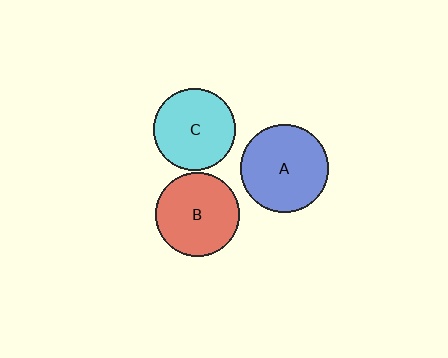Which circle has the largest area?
Circle A (blue).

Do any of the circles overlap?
No, none of the circles overlap.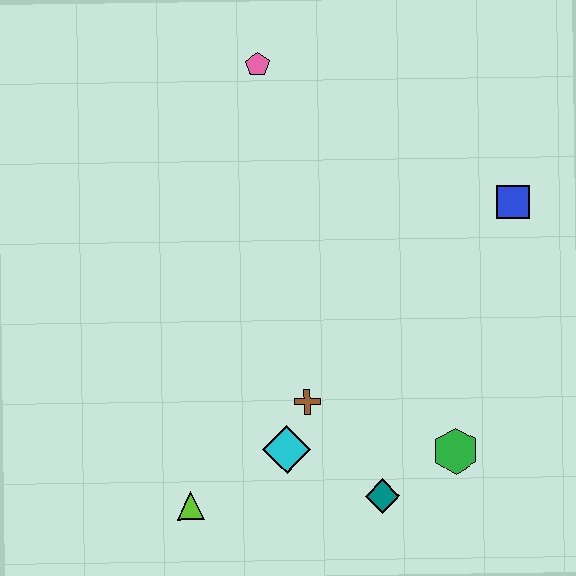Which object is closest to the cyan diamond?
The brown cross is closest to the cyan diamond.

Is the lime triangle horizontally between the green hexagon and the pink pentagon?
No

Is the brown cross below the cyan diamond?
No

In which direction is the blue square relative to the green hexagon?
The blue square is above the green hexagon.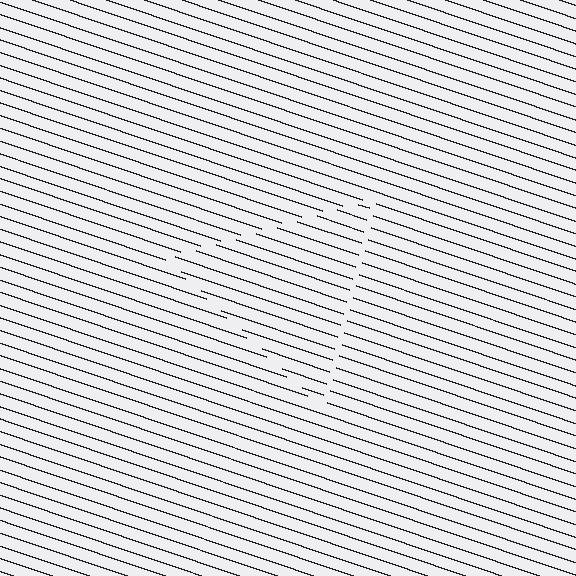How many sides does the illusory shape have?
3 sides — the line-ends trace a triangle.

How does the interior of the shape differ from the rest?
The interior of the shape contains the same grating, shifted by half a period — the contour is defined by the phase discontinuity where line-ends from the inner and outer gratings abut.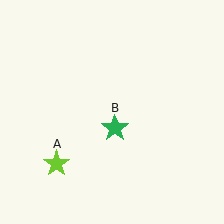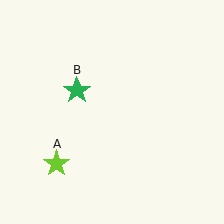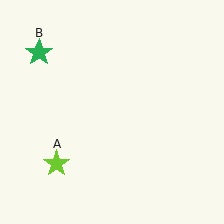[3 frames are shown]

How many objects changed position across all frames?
1 object changed position: green star (object B).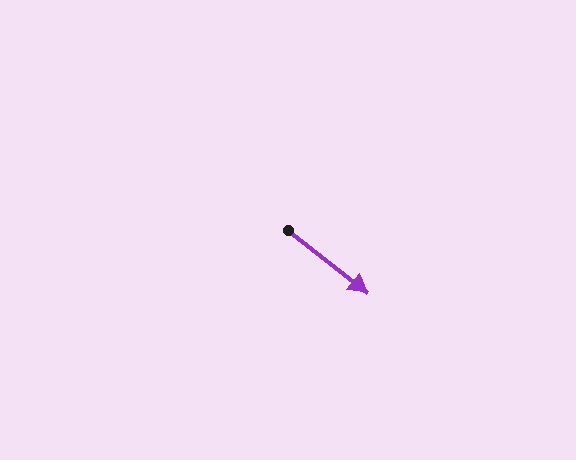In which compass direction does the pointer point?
Southeast.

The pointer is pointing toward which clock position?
Roughly 4 o'clock.